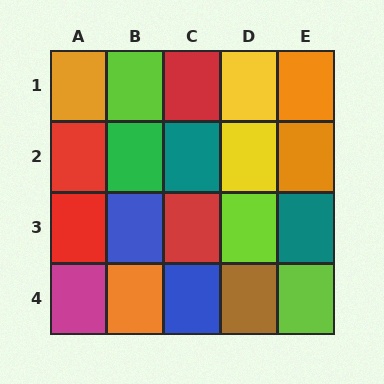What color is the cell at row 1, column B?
Lime.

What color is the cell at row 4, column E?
Lime.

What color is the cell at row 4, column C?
Blue.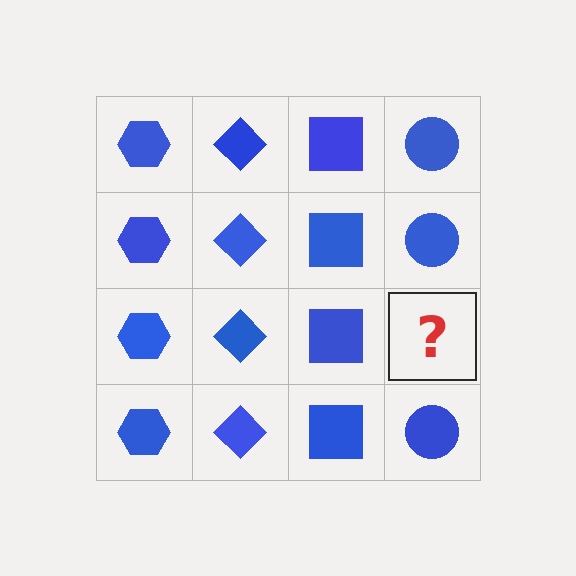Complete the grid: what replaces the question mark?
The question mark should be replaced with a blue circle.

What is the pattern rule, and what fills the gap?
The rule is that each column has a consistent shape. The gap should be filled with a blue circle.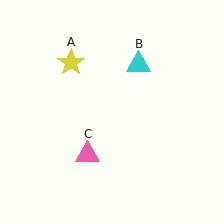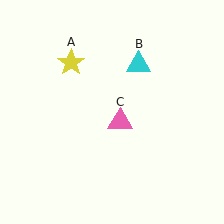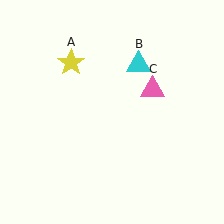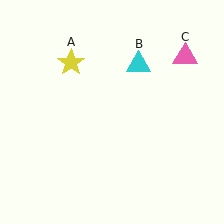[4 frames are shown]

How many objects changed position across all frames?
1 object changed position: pink triangle (object C).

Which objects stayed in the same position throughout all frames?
Yellow star (object A) and cyan triangle (object B) remained stationary.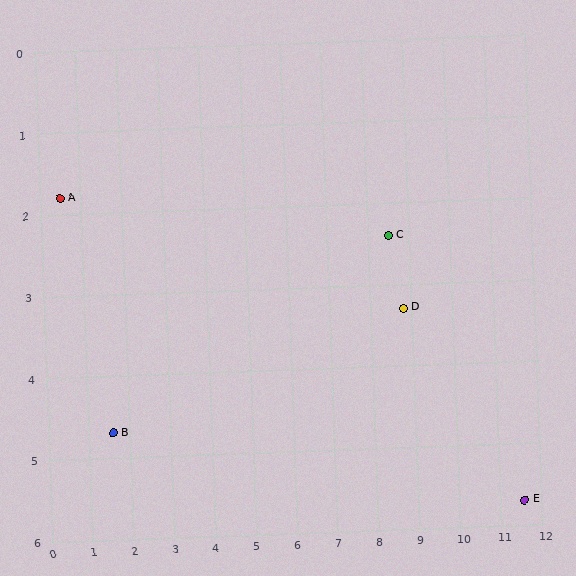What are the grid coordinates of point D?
Point D is at approximately (8.8, 3.3).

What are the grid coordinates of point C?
Point C is at approximately (8.5, 2.4).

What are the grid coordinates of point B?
Point B is at approximately (1.6, 4.7).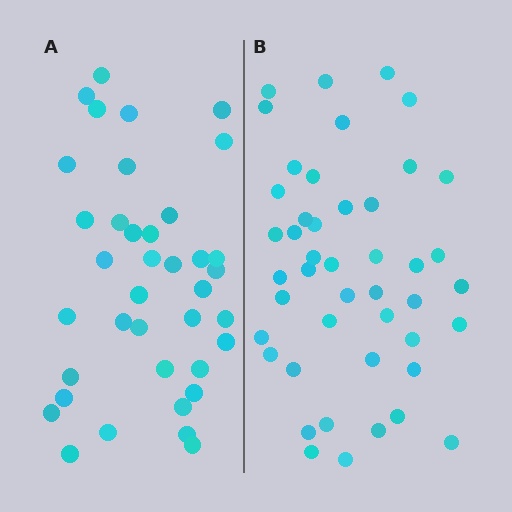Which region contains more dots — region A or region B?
Region B (the right region) has more dots.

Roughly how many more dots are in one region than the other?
Region B has roughly 8 or so more dots than region A.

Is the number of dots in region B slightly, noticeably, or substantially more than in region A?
Region B has only slightly more — the two regions are fairly close. The ratio is roughly 1.2 to 1.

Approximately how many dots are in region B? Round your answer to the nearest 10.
About 40 dots. (The exact count is 45, which rounds to 40.)